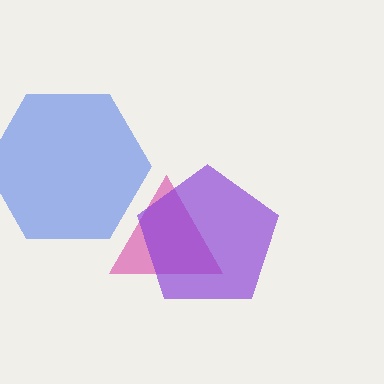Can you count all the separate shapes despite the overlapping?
Yes, there are 3 separate shapes.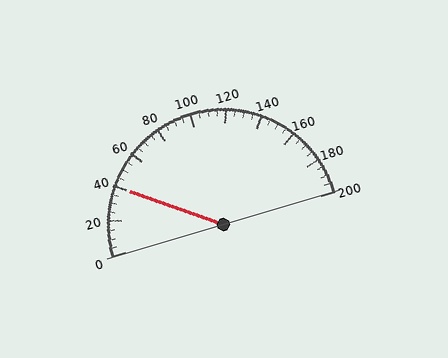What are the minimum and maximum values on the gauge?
The gauge ranges from 0 to 200.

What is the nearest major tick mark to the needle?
The nearest major tick mark is 40.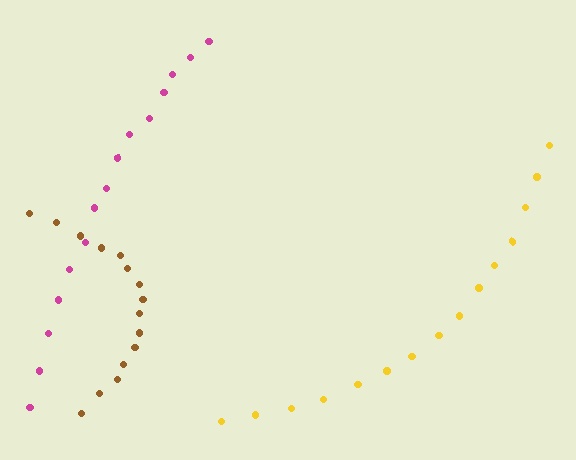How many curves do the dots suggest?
There are 3 distinct paths.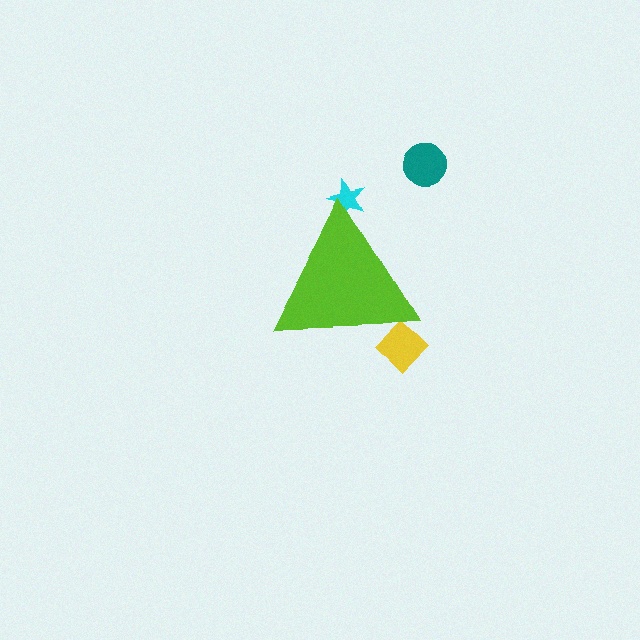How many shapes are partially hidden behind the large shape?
2 shapes are partially hidden.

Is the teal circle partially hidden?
No, the teal circle is fully visible.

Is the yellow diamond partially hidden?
Yes, the yellow diamond is partially hidden behind the lime triangle.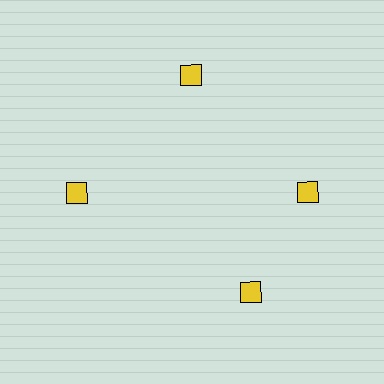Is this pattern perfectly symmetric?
No. The 4 yellow diamonds are arranged in a ring, but one element near the 6 o'clock position is rotated out of alignment along the ring, breaking the 4-fold rotational symmetry.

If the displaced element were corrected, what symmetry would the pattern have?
It would have 4-fold rotational symmetry — the pattern would map onto itself every 90 degrees.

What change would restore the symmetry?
The symmetry would be restored by rotating it back into even spacing with its neighbors so that all 4 diamonds sit at equal angles and equal distance from the center.